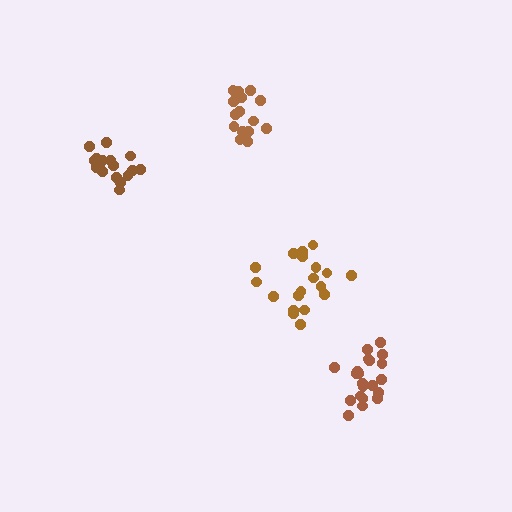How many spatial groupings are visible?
There are 4 spatial groupings.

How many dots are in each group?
Group 1: 16 dots, Group 2: 19 dots, Group 3: 21 dots, Group 4: 15 dots (71 total).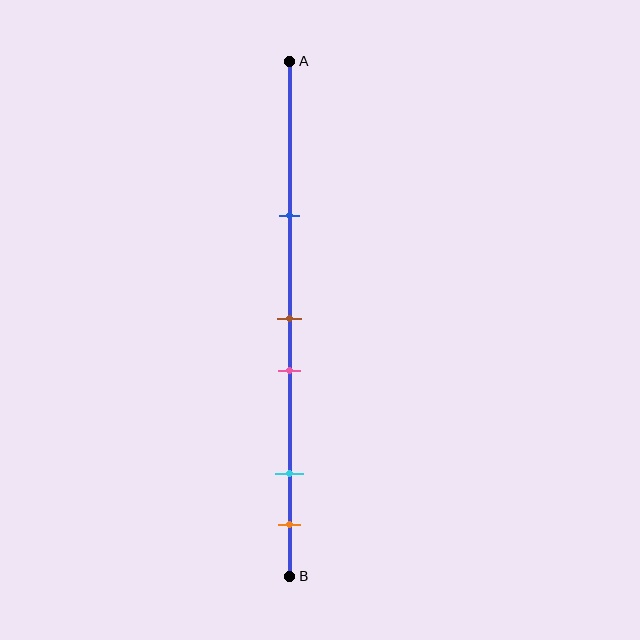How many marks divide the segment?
There are 5 marks dividing the segment.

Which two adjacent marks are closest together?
The brown and pink marks are the closest adjacent pair.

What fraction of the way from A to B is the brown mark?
The brown mark is approximately 50% (0.5) of the way from A to B.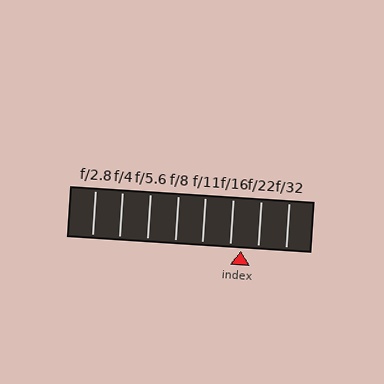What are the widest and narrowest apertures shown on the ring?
The widest aperture shown is f/2.8 and the narrowest is f/32.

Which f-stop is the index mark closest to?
The index mark is closest to f/16.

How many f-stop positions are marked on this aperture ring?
There are 8 f-stop positions marked.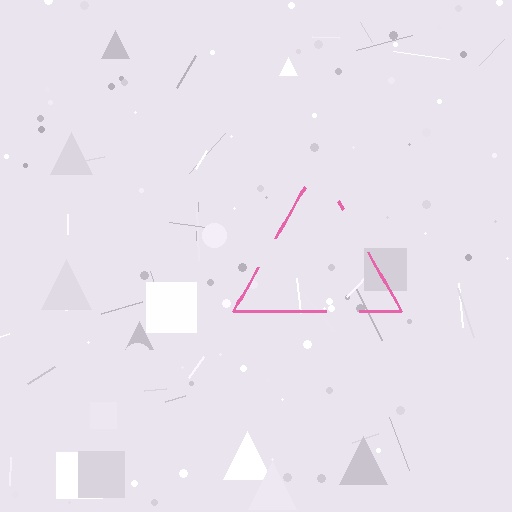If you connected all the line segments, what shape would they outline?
They would outline a triangle.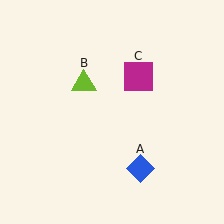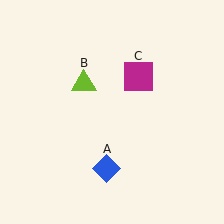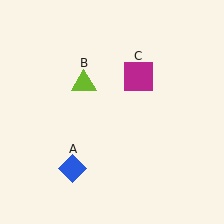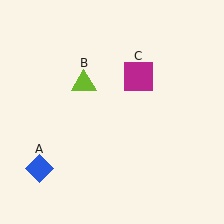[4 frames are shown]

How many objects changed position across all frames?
1 object changed position: blue diamond (object A).